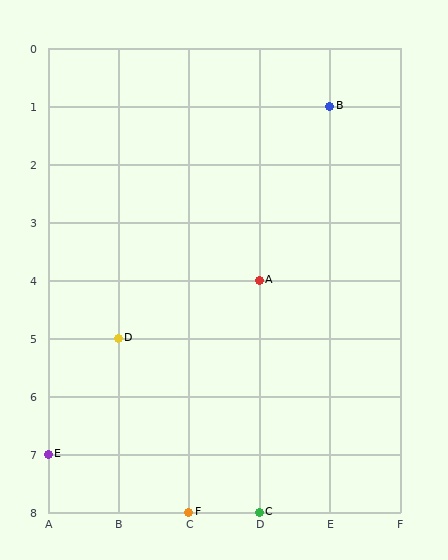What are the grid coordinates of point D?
Point D is at grid coordinates (B, 5).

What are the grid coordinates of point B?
Point B is at grid coordinates (E, 1).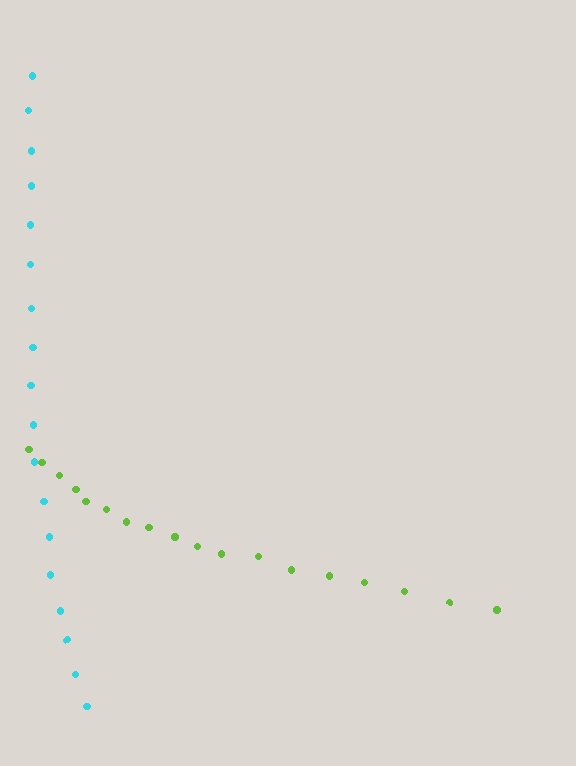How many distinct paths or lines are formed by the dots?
There are 2 distinct paths.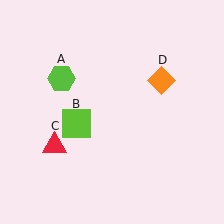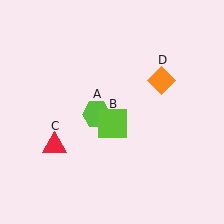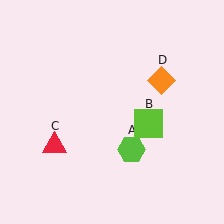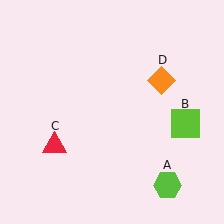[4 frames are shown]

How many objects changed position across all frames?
2 objects changed position: lime hexagon (object A), lime square (object B).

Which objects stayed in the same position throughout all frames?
Red triangle (object C) and orange diamond (object D) remained stationary.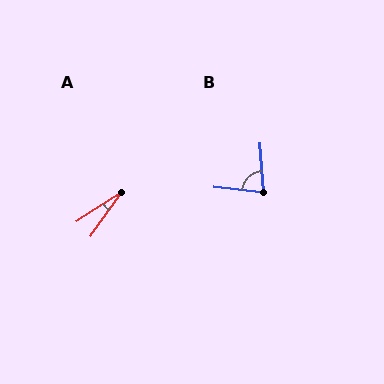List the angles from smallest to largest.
A (23°), B (79°).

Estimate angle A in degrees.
Approximately 23 degrees.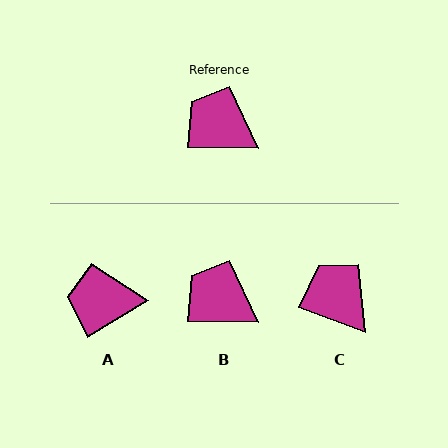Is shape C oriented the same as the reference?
No, it is off by about 20 degrees.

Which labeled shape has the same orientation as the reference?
B.